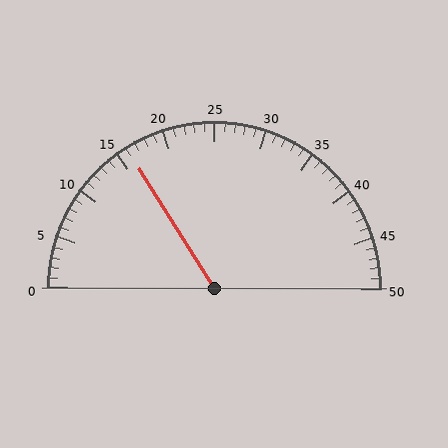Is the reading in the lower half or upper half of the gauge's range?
The reading is in the lower half of the range (0 to 50).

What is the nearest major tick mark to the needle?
The nearest major tick mark is 15.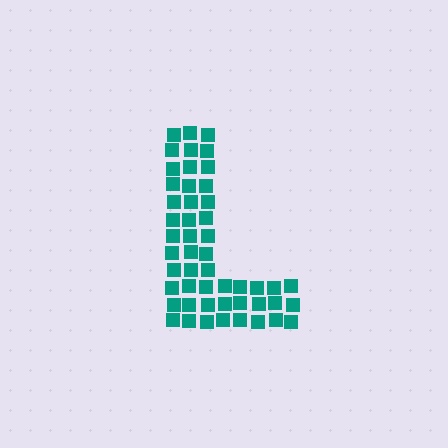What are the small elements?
The small elements are squares.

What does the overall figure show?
The overall figure shows the letter L.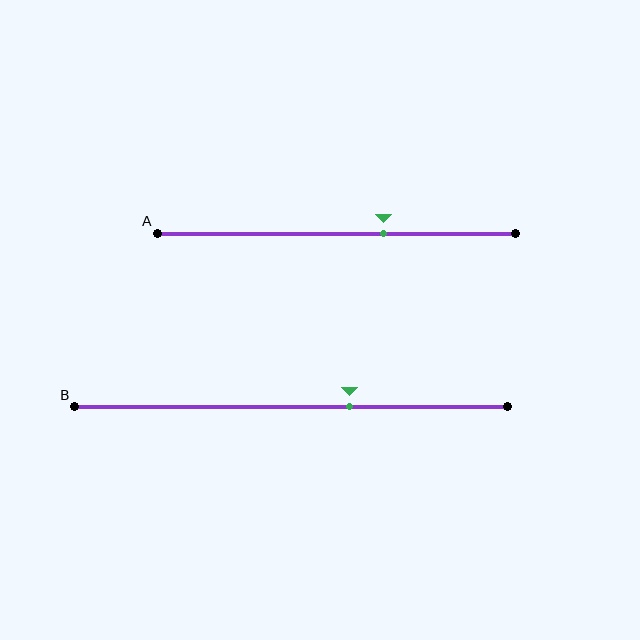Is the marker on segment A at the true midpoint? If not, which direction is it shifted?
No, the marker on segment A is shifted to the right by about 13% of the segment length.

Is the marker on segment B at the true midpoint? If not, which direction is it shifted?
No, the marker on segment B is shifted to the right by about 13% of the segment length.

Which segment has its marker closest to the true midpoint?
Segment A has its marker closest to the true midpoint.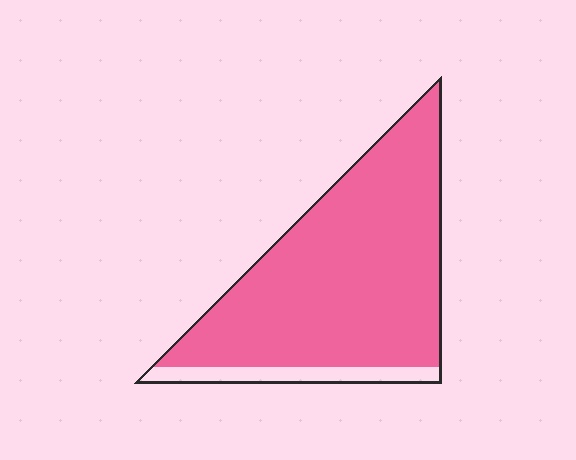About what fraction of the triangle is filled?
About nine tenths (9/10).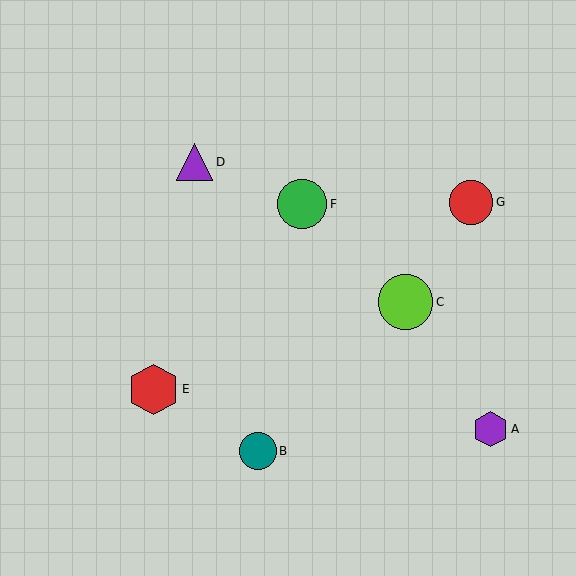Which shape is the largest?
The lime circle (labeled C) is the largest.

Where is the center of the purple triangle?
The center of the purple triangle is at (194, 162).